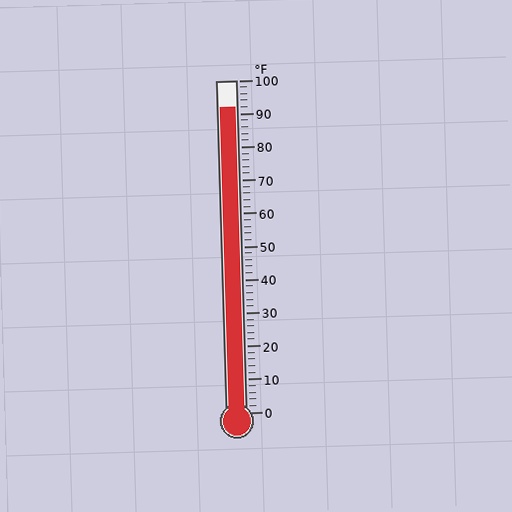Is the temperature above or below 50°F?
The temperature is above 50°F.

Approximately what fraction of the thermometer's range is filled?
The thermometer is filled to approximately 90% of its range.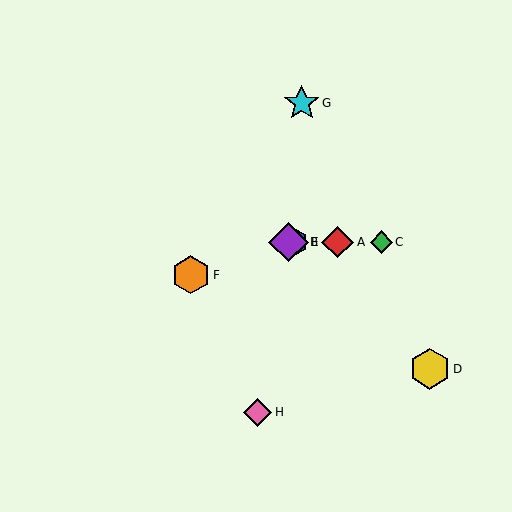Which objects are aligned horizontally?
Objects A, B, C, E are aligned horizontally.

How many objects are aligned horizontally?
4 objects (A, B, C, E) are aligned horizontally.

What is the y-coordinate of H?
Object H is at y≈412.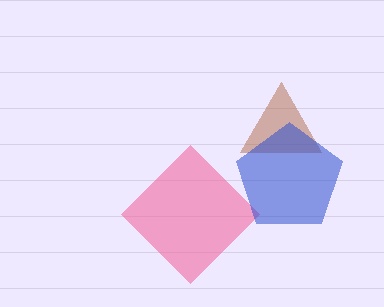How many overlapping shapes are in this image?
There are 3 overlapping shapes in the image.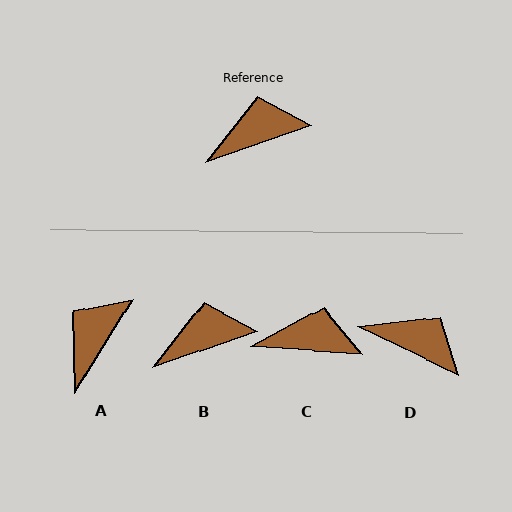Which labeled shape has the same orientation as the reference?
B.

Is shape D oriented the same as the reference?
No, it is off by about 45 degrees.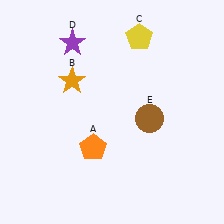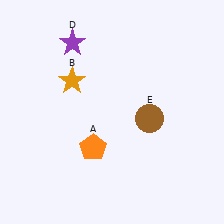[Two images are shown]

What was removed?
The yellow pentagon (C) was removed in Image 2.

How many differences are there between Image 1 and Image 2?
There is 1 difference between the two images.